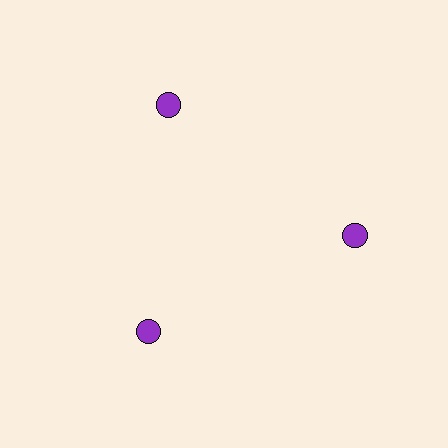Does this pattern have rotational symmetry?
Yes, this pattern has 3-fold rotational symmetry. It looks the same after rotating 120 degrees around the center.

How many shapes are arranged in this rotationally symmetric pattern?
There are 3 shapes, arranged in 3 groups of 1.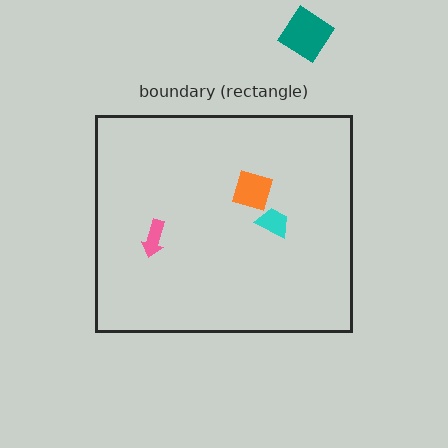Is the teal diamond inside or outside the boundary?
Outside.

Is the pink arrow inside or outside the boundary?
Inside.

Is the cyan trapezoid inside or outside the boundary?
Inside.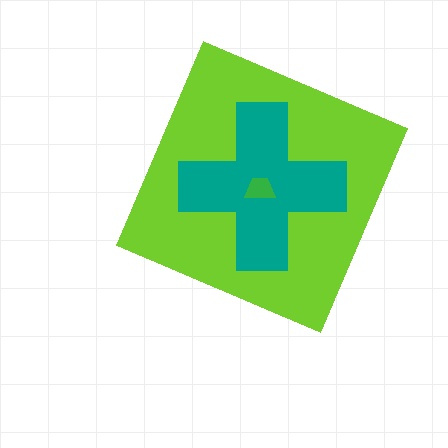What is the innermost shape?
The green trapezoid.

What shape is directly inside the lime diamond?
The teal cross.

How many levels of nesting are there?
3.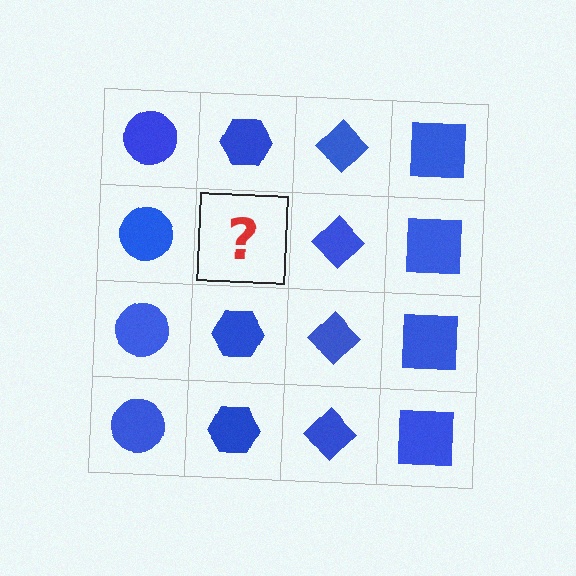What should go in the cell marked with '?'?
The missing cell should contain a blue hexagon.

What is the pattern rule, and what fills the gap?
The rule is that each column has a consistent shape. The gap should be filled with a blue hexagon.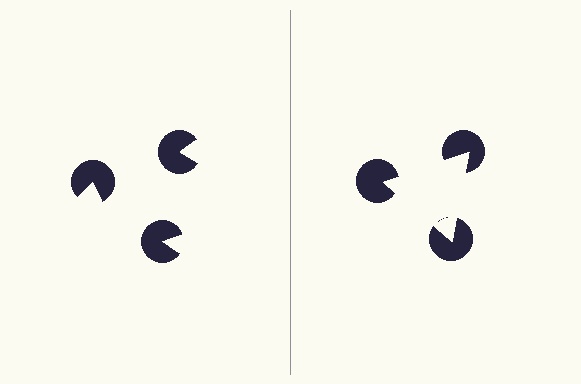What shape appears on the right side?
An illusory triangle.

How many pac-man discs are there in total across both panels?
6 — 3 on each side.